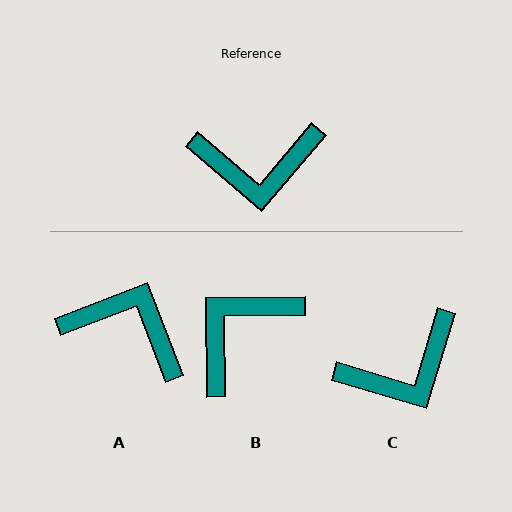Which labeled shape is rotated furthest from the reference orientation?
A, about 152 degrees away.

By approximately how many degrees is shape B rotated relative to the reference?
Approximately 139 degrees clockwise.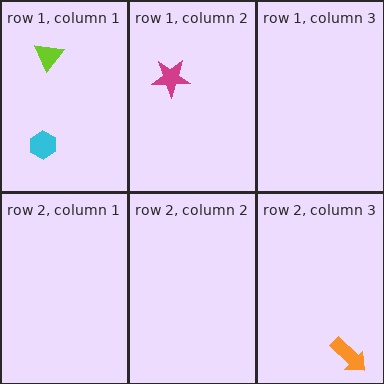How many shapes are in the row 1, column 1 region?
2.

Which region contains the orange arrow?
The row 2, column 3 region.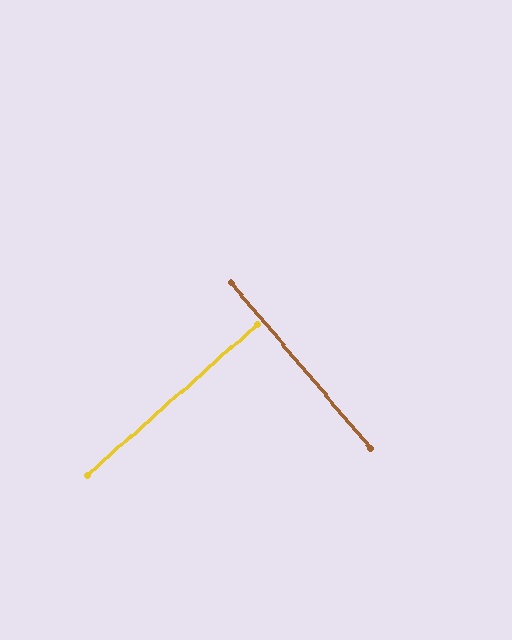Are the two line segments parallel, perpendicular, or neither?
Perpendicular — they meet at approximately 88°.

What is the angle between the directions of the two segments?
Approximately 88 degrees.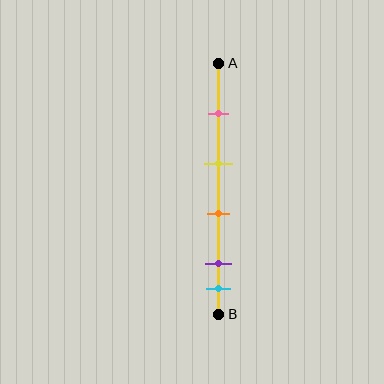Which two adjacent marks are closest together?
The purple and cyan marks are the closest adjacent pair.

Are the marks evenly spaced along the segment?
No, the marks are not evenly spaced.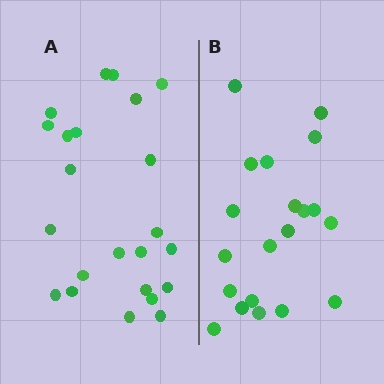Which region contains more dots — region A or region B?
Region A (the left region) has more dots.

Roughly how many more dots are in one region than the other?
Region A has just a few more — roughly 2 or 3 more dots than region B.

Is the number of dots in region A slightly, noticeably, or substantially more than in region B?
Region A has only slightly more — the two regions are fairly close. The ratio is roughly 1.1 to 1.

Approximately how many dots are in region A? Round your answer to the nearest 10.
About 20 dots. (The exact count is 23, which rounds to 20.)